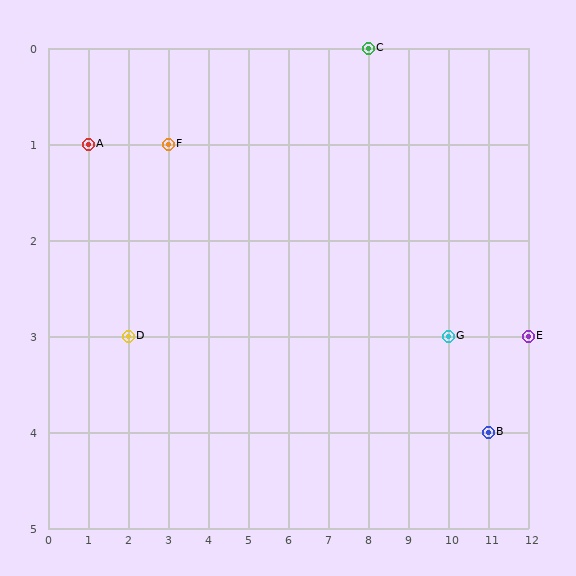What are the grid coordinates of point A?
Point A is at grid coordinates (1, 1).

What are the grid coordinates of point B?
Point B is at grid coordinates (11, 4).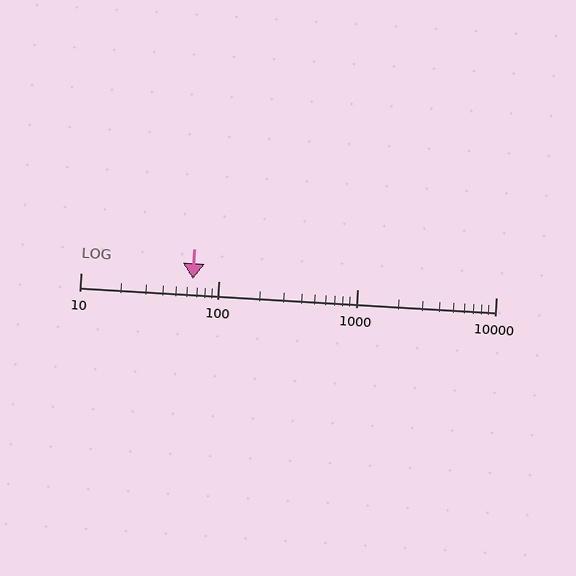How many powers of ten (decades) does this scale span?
The scale spans 3 decades, from 10 to 10000.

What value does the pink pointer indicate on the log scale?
The pointer indicates approximately 65.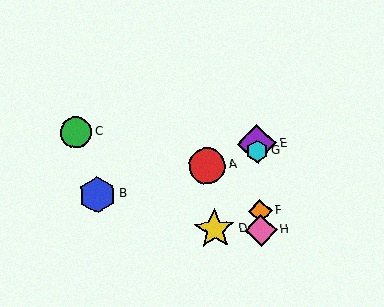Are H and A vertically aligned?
No, H is at x≈261 and A is at x≈207.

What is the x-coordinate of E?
Object E is at x≈257.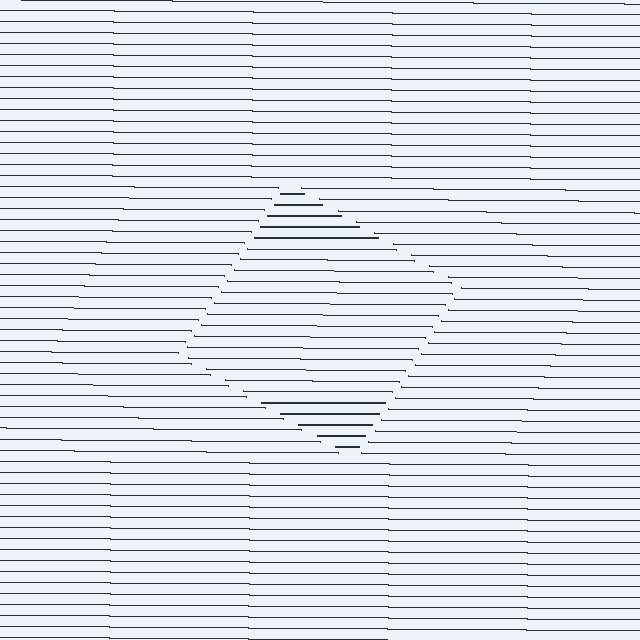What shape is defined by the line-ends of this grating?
An illusory square. The interior of the shape contains the same grating, shifted by half a period — the contour is defined by the phase discontinuity where line-ends from the inner and outer gratings abut.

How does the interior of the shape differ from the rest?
The interior of the shape contains the same grating, shifted by half a period — the contour is defined by the phase discontinuity where line-ends from the inner and outer gratings abut.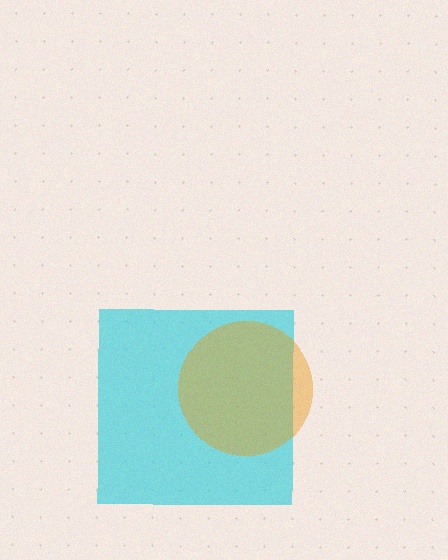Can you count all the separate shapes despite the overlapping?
Yes, there are 2 separate shapes.